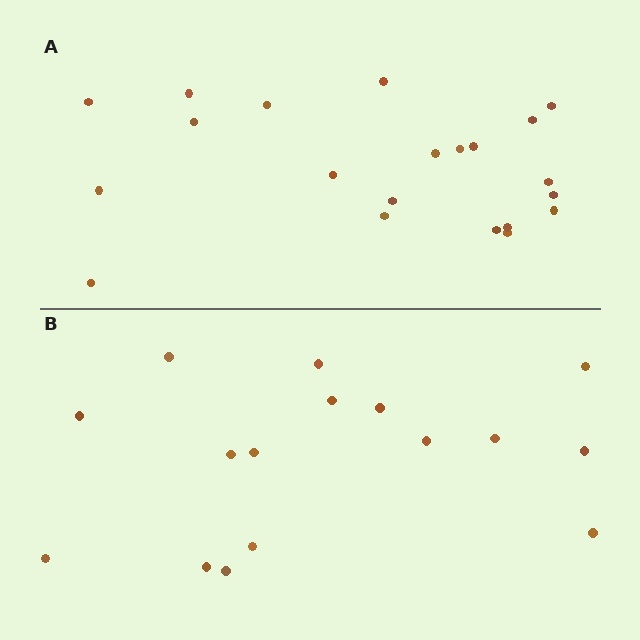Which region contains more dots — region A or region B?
Region A (the top region) has more dots.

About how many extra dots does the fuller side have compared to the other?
Region A has about 5 more dots than region B.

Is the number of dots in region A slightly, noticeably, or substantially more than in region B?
Region A has noticeably more, but not dramatically so. The ratio is roughly 1.3 to 1.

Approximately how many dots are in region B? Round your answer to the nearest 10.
About 20 dots. (The exact count is 16, which rounds to 20.)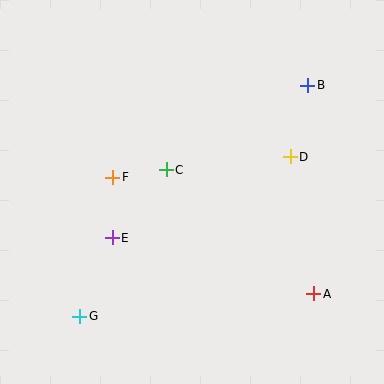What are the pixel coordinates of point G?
Point G is at (80, 316).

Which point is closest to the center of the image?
Point C at (166, 170) is closest to the center.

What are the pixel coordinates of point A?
Point A is at (314, 294).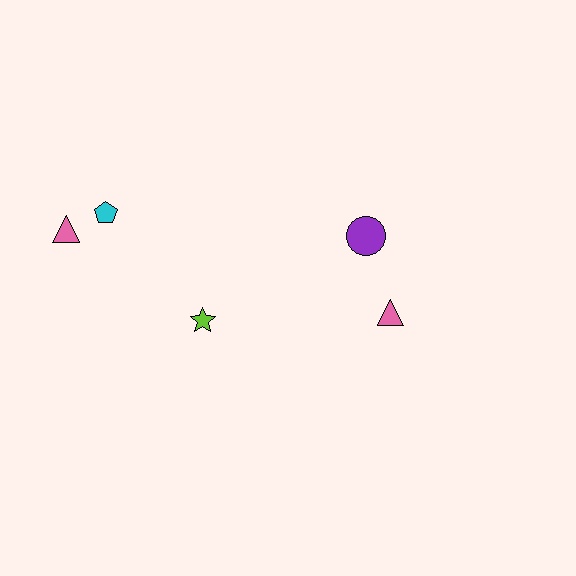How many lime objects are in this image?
There is 1 lime object.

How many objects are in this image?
There are 5 objects.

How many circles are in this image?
There is 1 circle.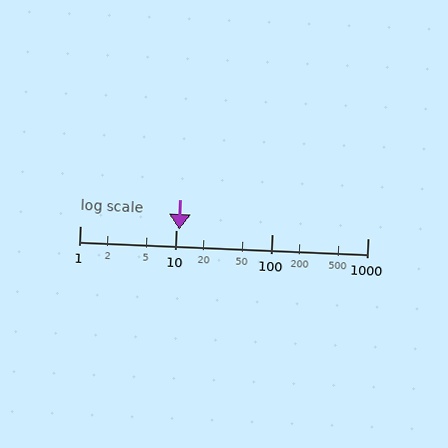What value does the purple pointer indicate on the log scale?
The pointer indicates approximately 11.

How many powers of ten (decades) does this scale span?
The scale spans 3 decades, from 1 to 1000.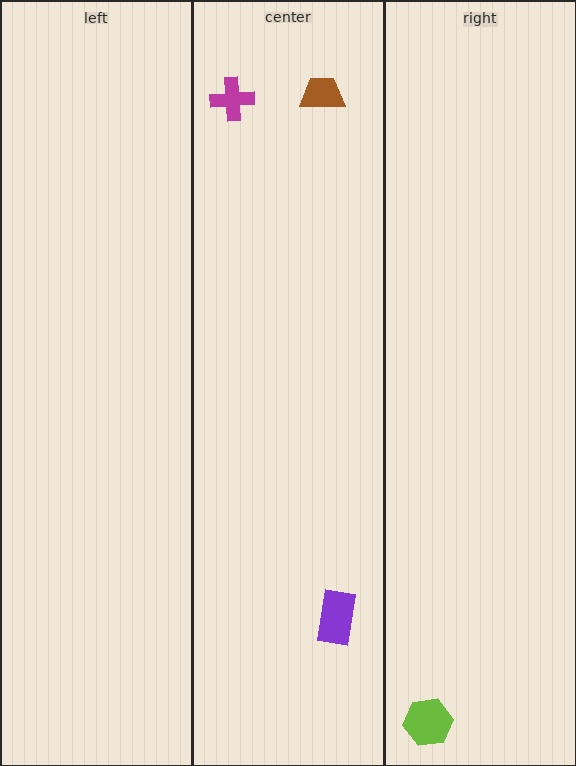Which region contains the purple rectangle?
The center region.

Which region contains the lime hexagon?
The right region.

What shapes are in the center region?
The magenta cross, the purple rectangle, the brown trapezoid.